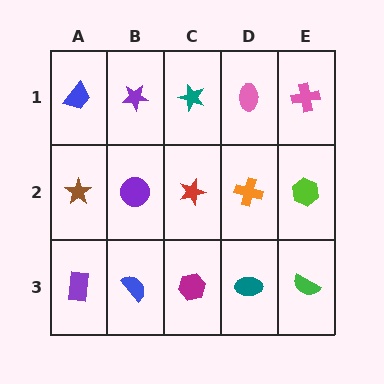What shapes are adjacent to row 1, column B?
A purple circle (row 2, column B), a blue trapezoid (row 1, column A), a teal star (row 1, column C).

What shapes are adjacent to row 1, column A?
A brown star (row 2, column A), a purple star (row 1, column B).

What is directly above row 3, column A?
A brown star.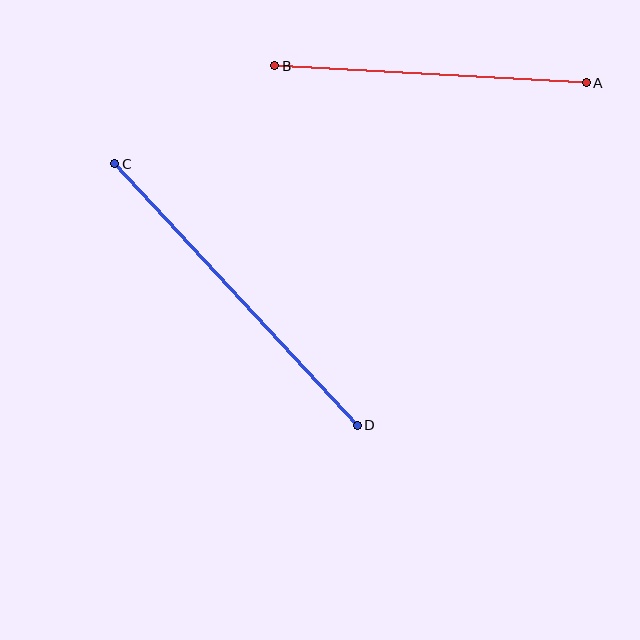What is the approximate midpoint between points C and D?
The midpoint is at approximately (236, 294) pixels.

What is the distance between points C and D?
The distance is approximately 357 pixels.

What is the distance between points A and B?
The distance is approximately 312 pixels.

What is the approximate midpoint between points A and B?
The midpoint is at approximately (430, 74) pixels.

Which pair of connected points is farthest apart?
Points C and D are farthest apart.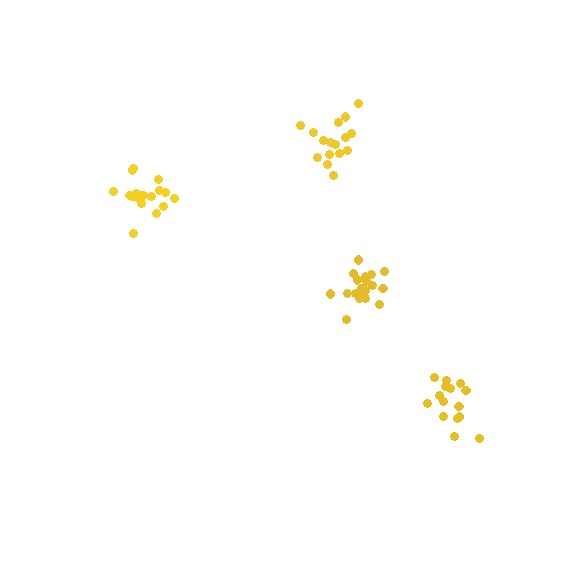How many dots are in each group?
Group 1: 19 dots, Group 2: 15 dots, Group 3: 16 dots, Group 4: 18 dots (68 total).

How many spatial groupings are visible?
There are 4 spatial groupings.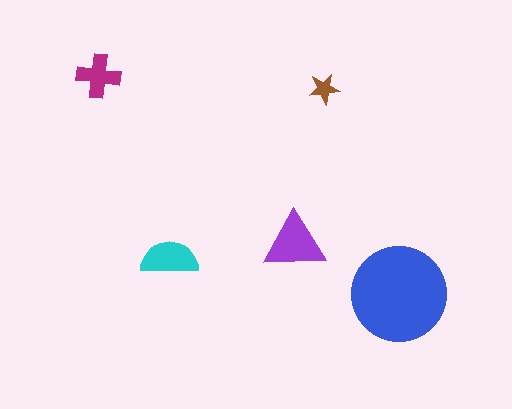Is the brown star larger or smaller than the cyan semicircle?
Smaller.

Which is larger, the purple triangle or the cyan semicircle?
The purple triangle.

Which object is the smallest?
The brown star.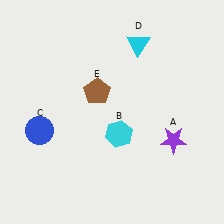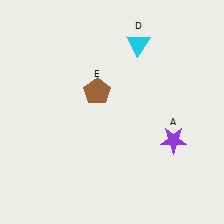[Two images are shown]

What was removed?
The blue circle (C), the cyan hexagon (B) were removed in Image 2.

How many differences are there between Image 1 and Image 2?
There are 2 differences between the two images.